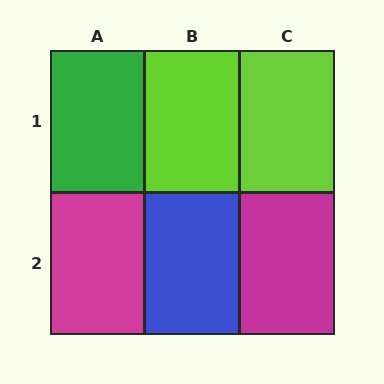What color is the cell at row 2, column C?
Magenta.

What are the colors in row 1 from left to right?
Green, lime, lime.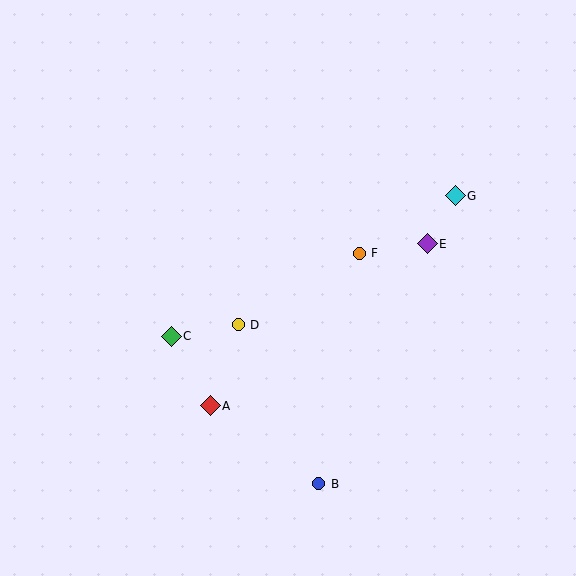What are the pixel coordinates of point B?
Point B is at (319, 484).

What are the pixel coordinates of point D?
Point D is at (238, 325).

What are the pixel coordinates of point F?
Point F is at (359, 253).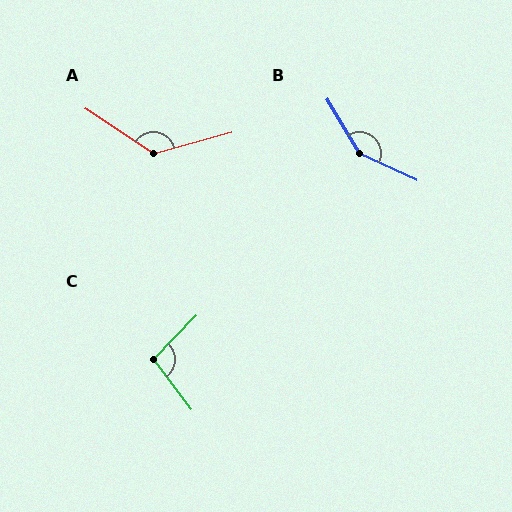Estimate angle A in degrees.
Approximately 131 degrees.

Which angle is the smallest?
C, at approximately 98 degrees.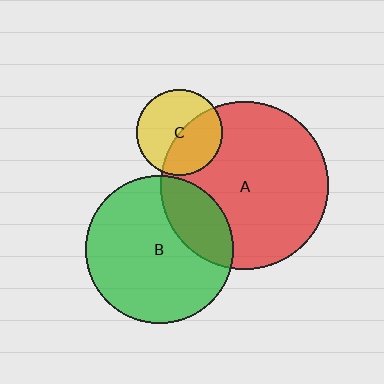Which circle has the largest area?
Circle A (red).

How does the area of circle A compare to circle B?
Approximately 1.3 times.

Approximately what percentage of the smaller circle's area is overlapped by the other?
Approximately 25%.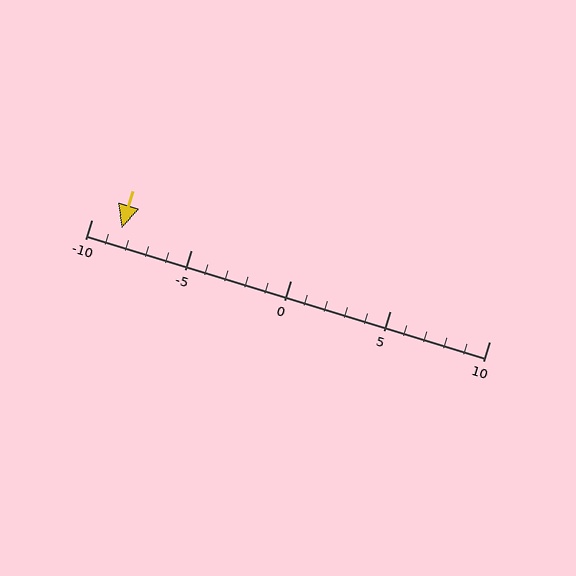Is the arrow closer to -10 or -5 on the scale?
The arrow is closer to -10.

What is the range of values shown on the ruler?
The ruler shows values from -10 to 10.